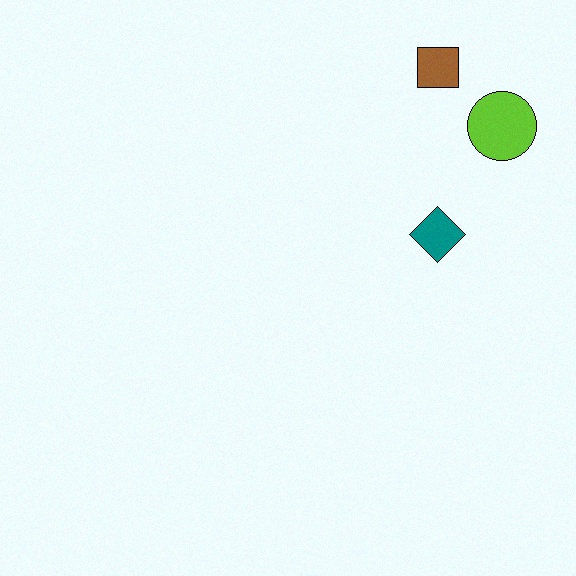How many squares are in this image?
There is 1 square.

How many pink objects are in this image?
There are no pink objects.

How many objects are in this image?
There are 3 objects.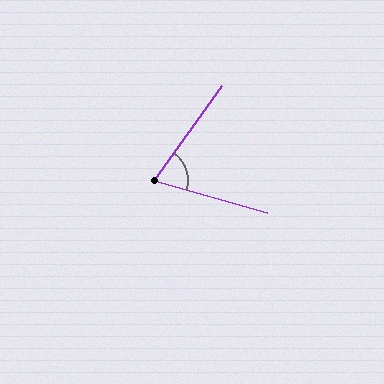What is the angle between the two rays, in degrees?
Approximately 70 degrees.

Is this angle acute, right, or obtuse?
It is acute.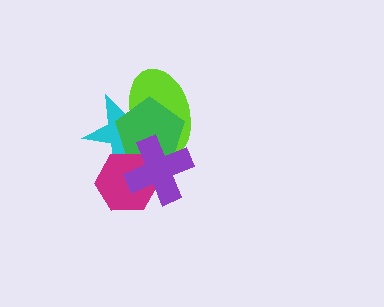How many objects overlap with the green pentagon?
4 objects overlap with the green pentagon.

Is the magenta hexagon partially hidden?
Yes, it is partially covered by another shape.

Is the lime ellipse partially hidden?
Yes, it is partially covered by another shape.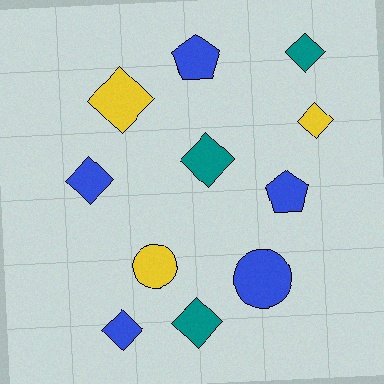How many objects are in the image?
There are 11 objects.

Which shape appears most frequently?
Diamond, with 7 objects.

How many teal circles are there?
There are no teal circles.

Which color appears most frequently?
Blue, with 5 objects.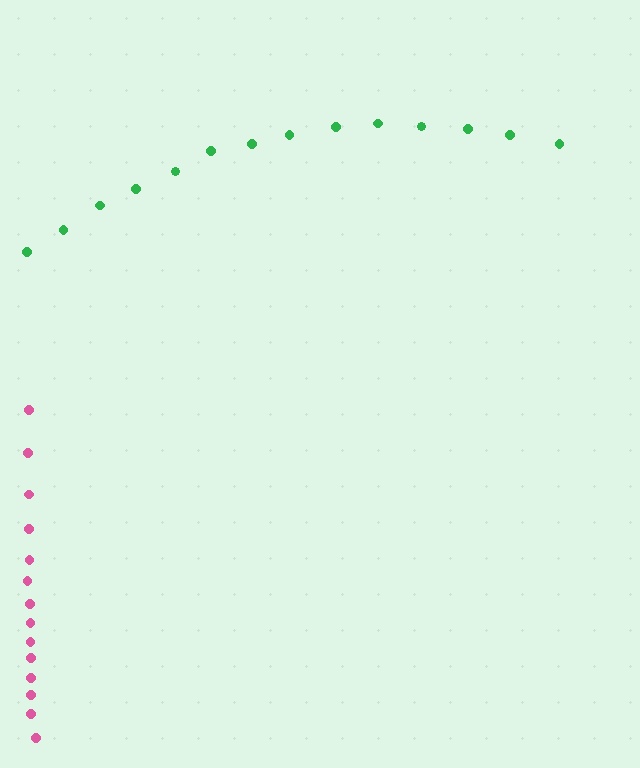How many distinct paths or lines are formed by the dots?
There are 2 distinct paths.